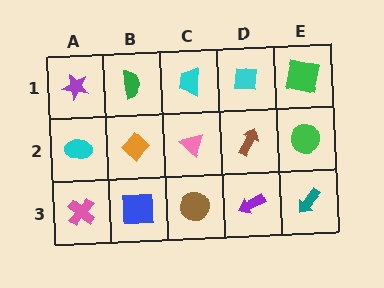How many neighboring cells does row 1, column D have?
3.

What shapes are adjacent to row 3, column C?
A pink triangle (row 2, column C), a blue square (row 3, column B), a purple arrow (row 3, column D).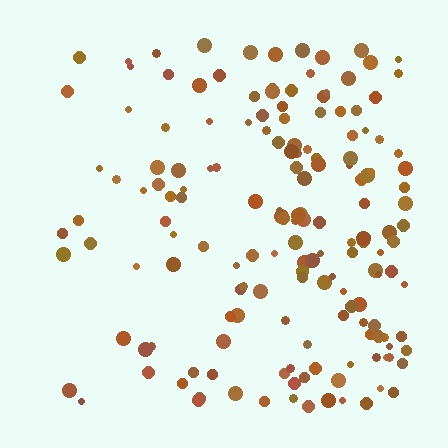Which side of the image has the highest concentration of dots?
The right.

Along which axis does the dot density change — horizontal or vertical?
Horizontal.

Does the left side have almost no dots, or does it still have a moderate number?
Still a moderate number, just noticeably fewer than the right.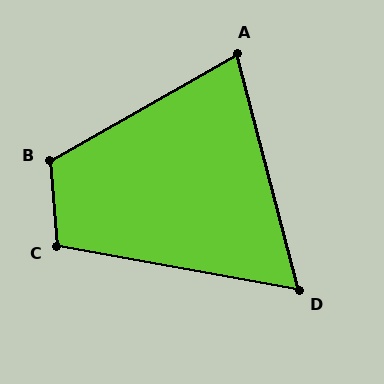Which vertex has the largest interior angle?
B, at approximately 115 degrees.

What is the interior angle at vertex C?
Approximately 105 degrees (obtuse).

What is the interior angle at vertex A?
Approximately 75 degrees (acute).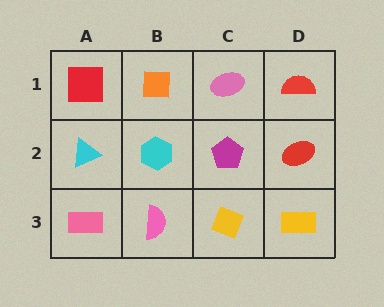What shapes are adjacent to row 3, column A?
A cyan triangle (row 2, column A), a pink semicircle (row 3, column B).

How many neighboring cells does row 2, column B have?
4.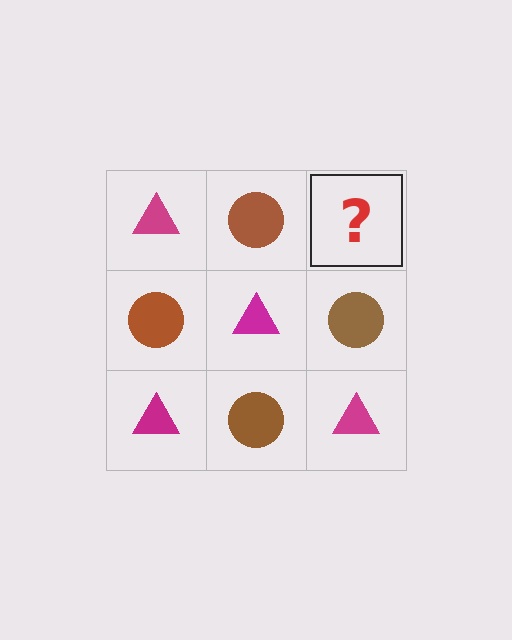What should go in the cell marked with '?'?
The missing cell should contain a magenta triangle.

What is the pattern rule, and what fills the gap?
The rule is that it alternates magenta triangle and brown circle in a checkerboard pattern. The gap should be filled with a magenta triangle.